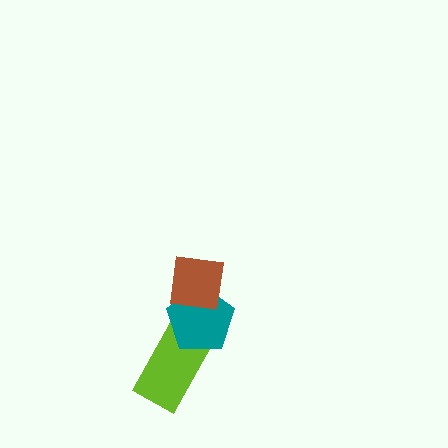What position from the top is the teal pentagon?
The teal pentagon is 2nd from the top.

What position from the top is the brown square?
The brown square is 1st from the top.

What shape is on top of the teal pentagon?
The brown square is on top of the teal pentagon.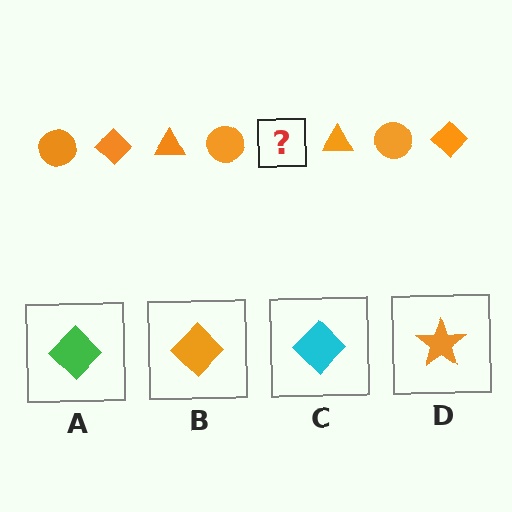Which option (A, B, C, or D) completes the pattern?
B.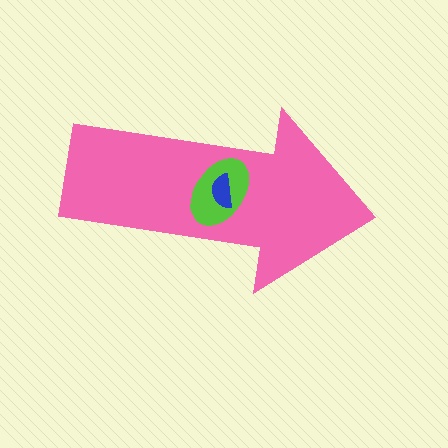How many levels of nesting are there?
3.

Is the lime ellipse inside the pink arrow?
Yes.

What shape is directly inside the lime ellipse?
The blue semicircle.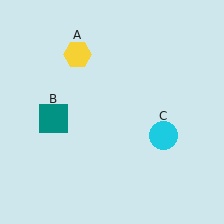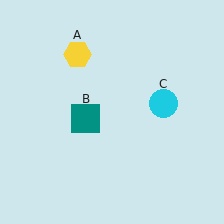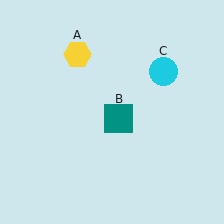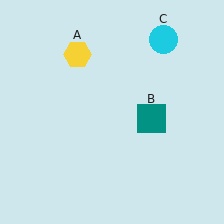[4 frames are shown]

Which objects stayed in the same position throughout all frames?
Yellow hexagon (object A) remained stationary.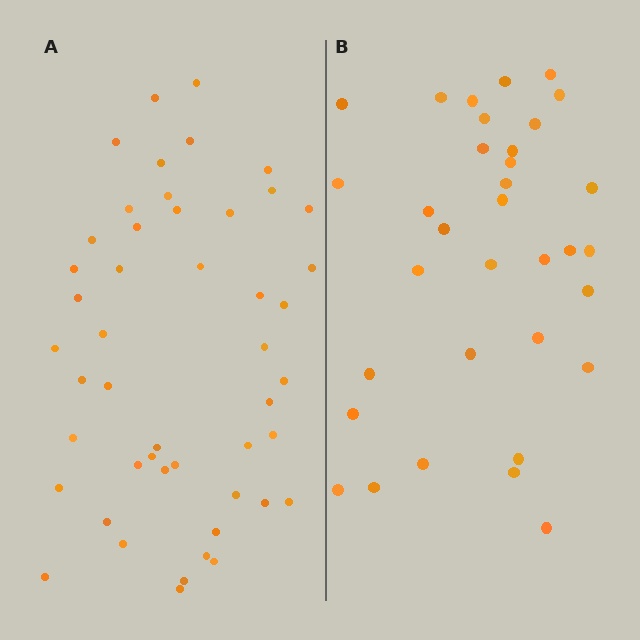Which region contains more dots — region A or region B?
Region A (the left region) has more dots.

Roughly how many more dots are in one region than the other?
Region A has approximately 15 more dots than region B.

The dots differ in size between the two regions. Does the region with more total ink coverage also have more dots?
No. Region B has more total ink coverage because its dots are larger, but region A actually contains more individual dots. Total area can be misleading — the number of items is what matters here.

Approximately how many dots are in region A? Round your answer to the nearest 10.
About 50 dots. (The exact count is 48, which rounds to 50.)